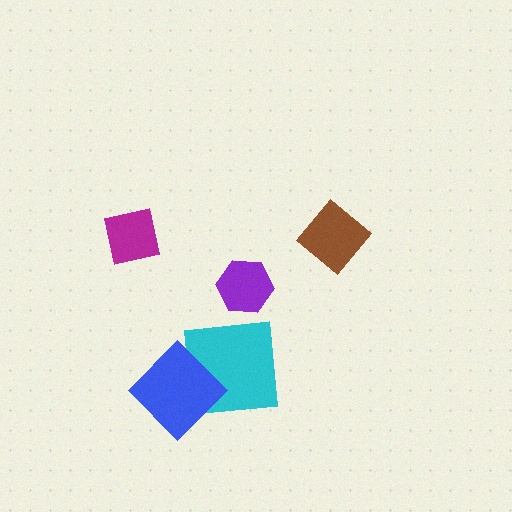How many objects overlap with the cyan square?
1 object overlaps with the cyan square.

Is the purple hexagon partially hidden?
No, no other shape covers it.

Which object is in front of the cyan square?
The blue diamond is in front of the cyan square.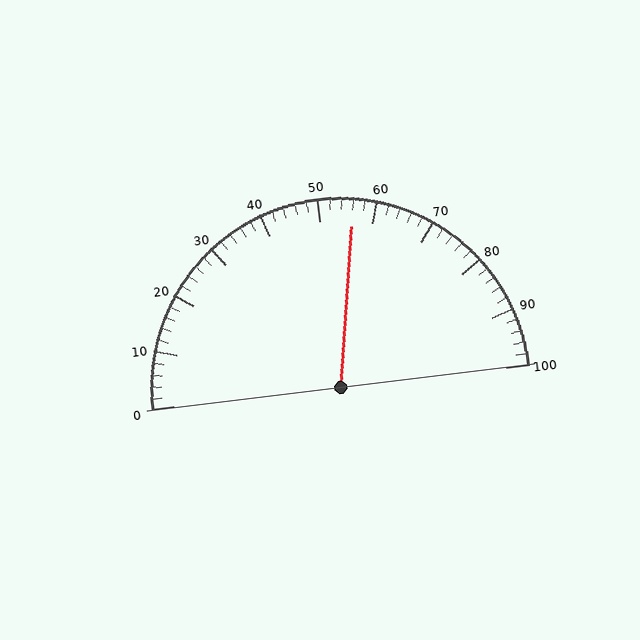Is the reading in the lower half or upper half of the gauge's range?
The reading is in the upper half of the range (0 to 100).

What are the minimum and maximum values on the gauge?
The gauge ranges from 0 to 100.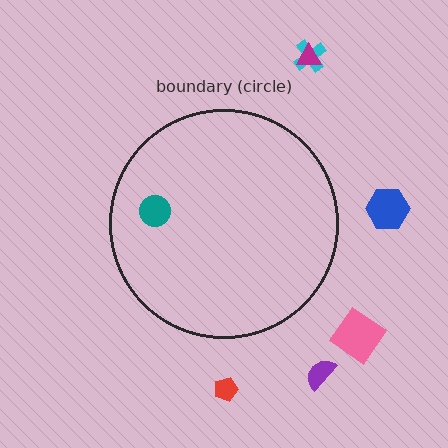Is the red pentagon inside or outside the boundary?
Outside.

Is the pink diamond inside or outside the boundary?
Outside.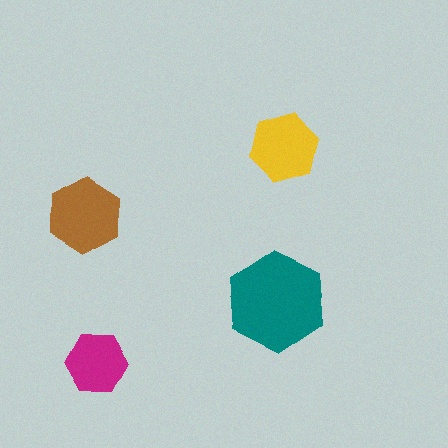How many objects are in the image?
There are 4 objects in the image.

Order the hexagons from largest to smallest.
the teal one, the brown one, the yellow one, the magenta one.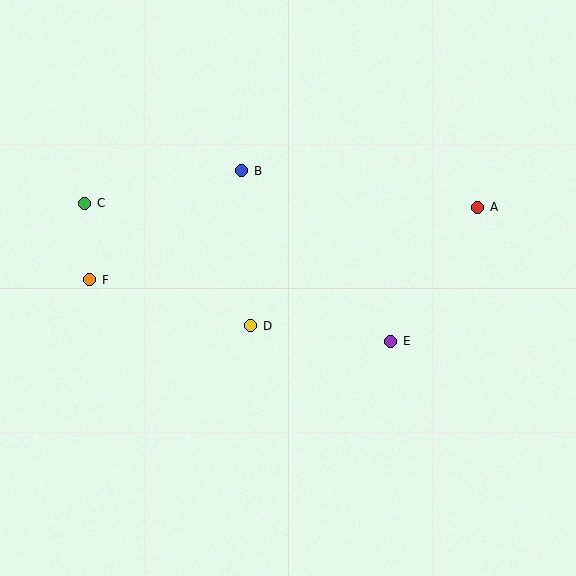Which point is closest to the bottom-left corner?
Point F is closest to the bottom-left corner.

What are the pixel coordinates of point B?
Point B is at (242, 171).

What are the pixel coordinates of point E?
Point E is at (391, 341).